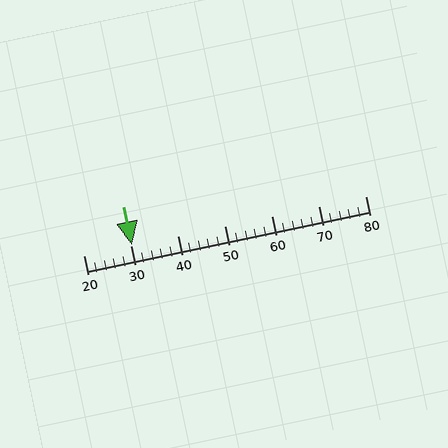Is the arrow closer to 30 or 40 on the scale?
The arrow is closer to 30.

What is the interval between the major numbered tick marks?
The major tick marks are spaced 10 units apart.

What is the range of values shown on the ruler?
The ruler shows values from 20 to 80.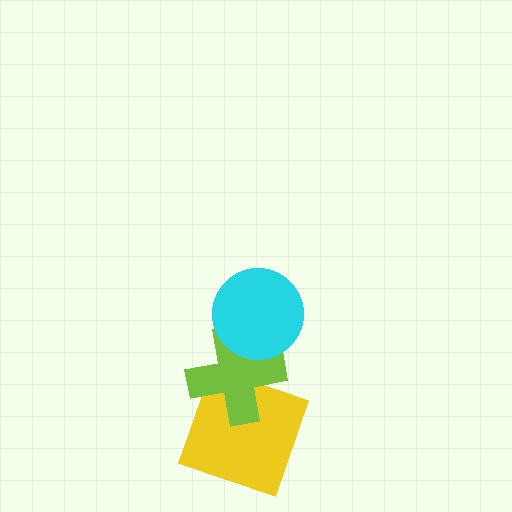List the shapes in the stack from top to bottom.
From top to bottom: the cyan circle, the lime cross, the yellow square.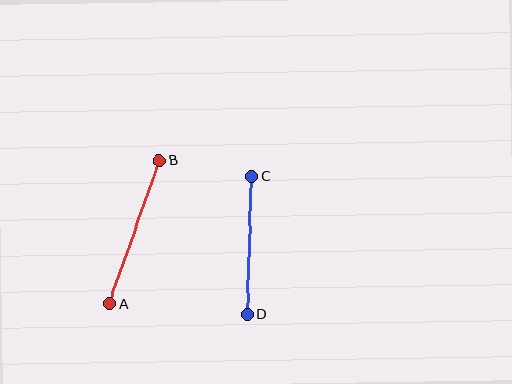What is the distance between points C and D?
The distance is approximately 138 pixels.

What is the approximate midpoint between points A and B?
The midpoint is at approximately (134, 232) pixels.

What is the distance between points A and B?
The distance is approximately 152 pixels.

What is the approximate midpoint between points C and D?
The midpoint is at approximately (249, 245) pixels.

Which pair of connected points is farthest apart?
Points A and B are farthest apart.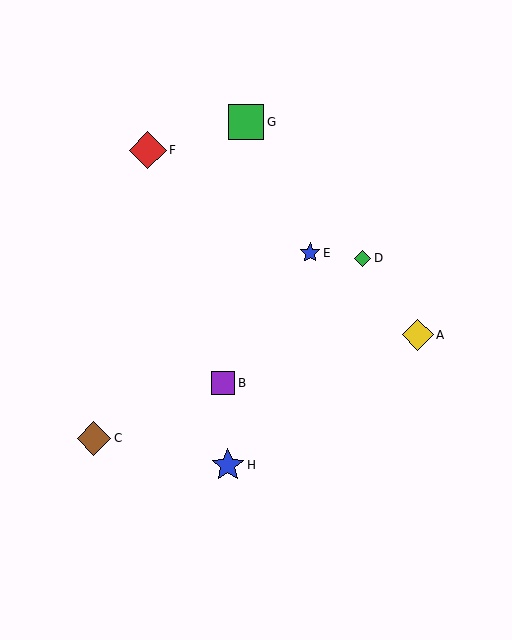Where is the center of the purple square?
The center of the purple square is at (223, 383).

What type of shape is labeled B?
Shape B is a purple square.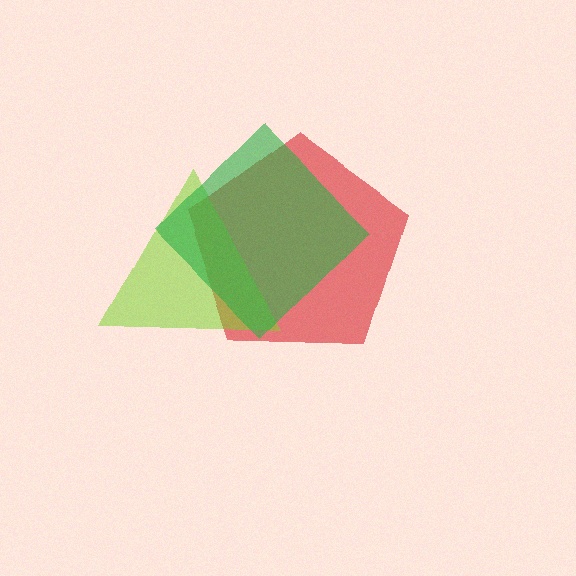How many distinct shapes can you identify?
There are 3 distinct shapes: a red pentagon, a lime triangle, a green diamond.